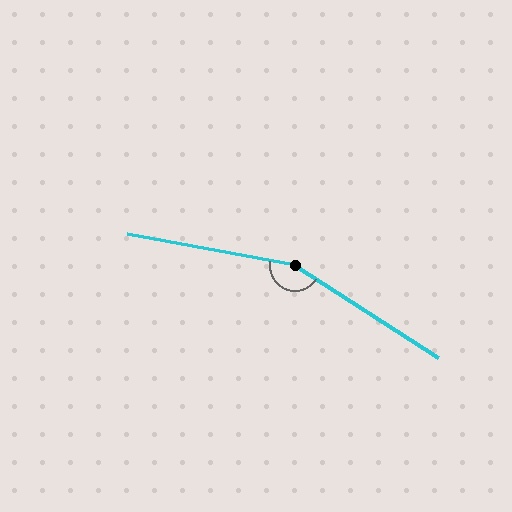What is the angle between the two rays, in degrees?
Approximately 158 degrees.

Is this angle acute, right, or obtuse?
It is obtuse.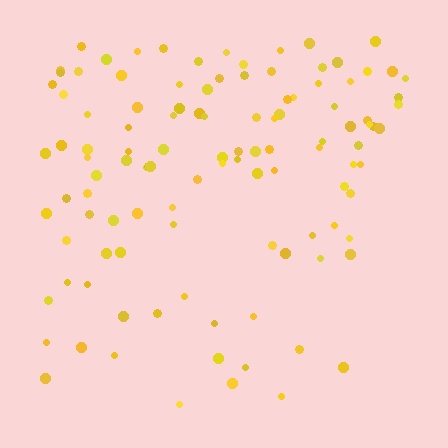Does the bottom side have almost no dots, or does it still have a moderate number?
Still a moderate number, just noticeably fewer than the top.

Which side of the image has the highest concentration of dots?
The top.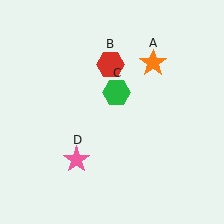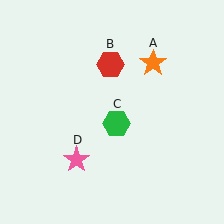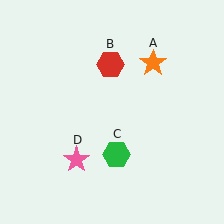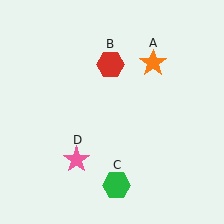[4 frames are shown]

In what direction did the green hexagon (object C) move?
The green hexagon (object C) moved down.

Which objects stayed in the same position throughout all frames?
Orange star (object A) and red hexagon (object B) and pink star (object D) remained stationary.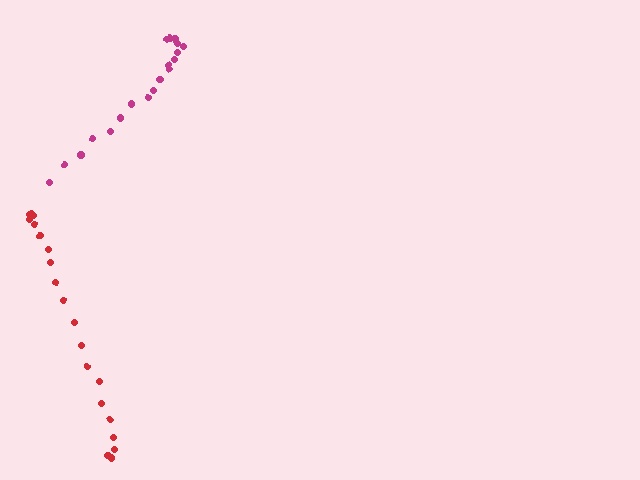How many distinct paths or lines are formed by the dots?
There are 2 distinct paths.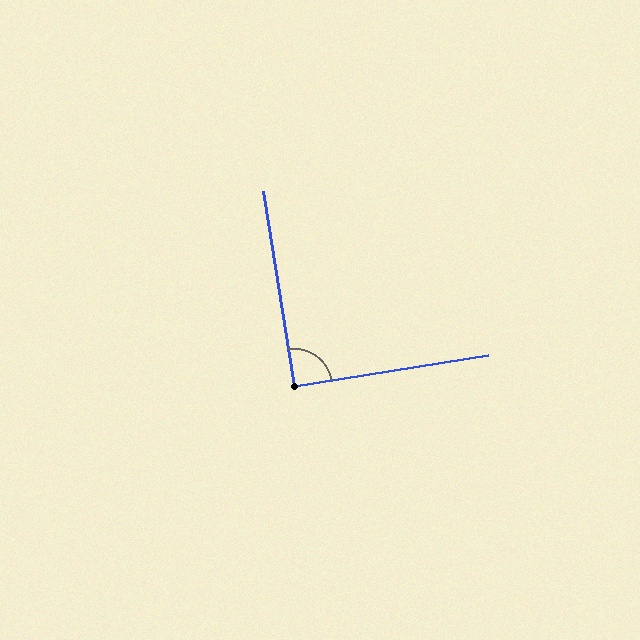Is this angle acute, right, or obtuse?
It is approximately a right angle.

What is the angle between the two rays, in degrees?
Approximately 90 degrees.